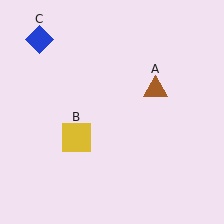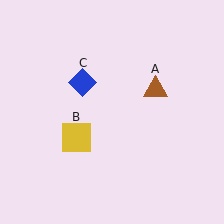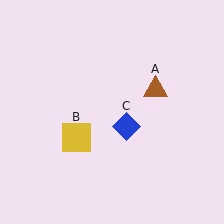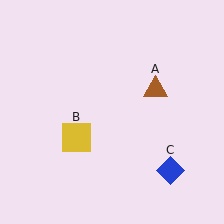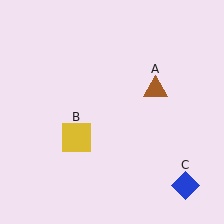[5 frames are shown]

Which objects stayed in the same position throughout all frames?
Brown triangle (object A) and yellow square (object B) remained stationary.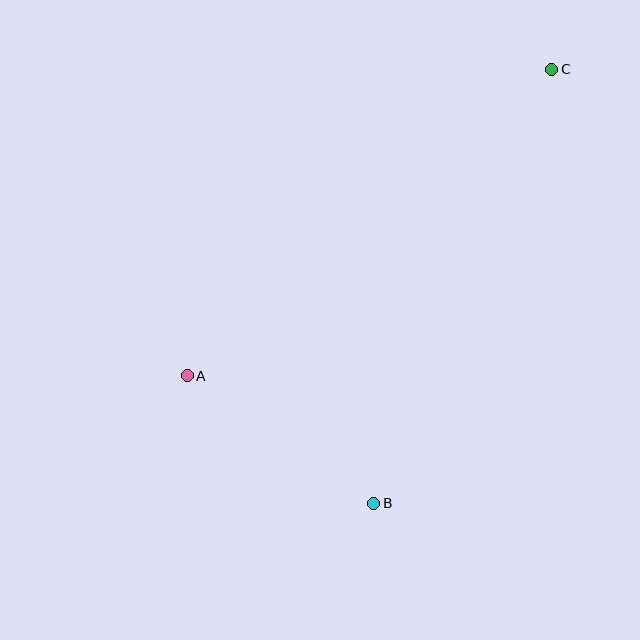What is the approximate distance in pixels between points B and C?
The distance between B and C is approximately 469 pixels.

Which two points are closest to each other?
Points A and B are closest to each other.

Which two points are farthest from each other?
Points A and C are farthest from each other.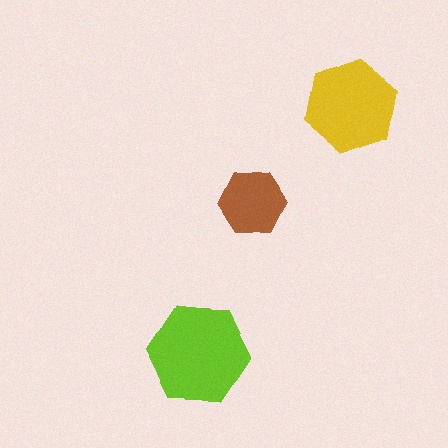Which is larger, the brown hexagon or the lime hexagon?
The lime one.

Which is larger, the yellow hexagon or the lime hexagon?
The lime one.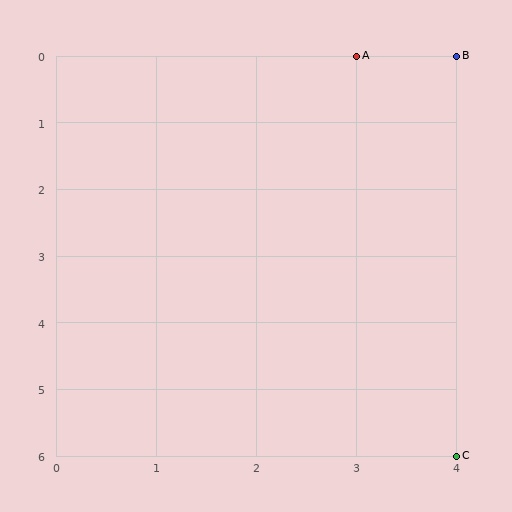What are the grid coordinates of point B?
Point B is at grid coordinates (4, 0).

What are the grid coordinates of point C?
Point C is at grid coordinates (4, 6).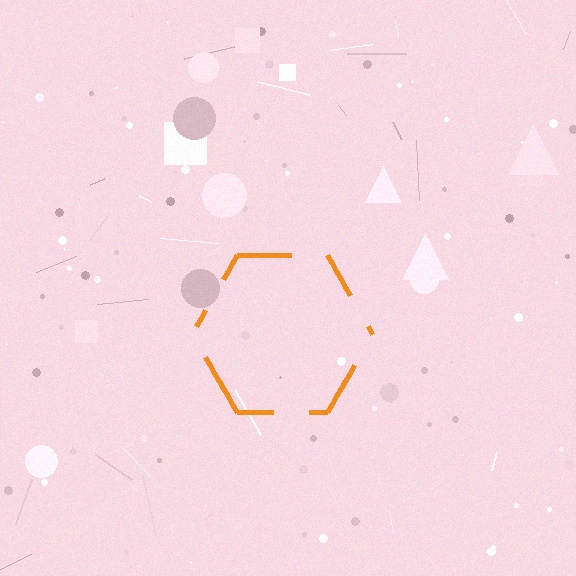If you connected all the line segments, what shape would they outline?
They would outline a hexagon.